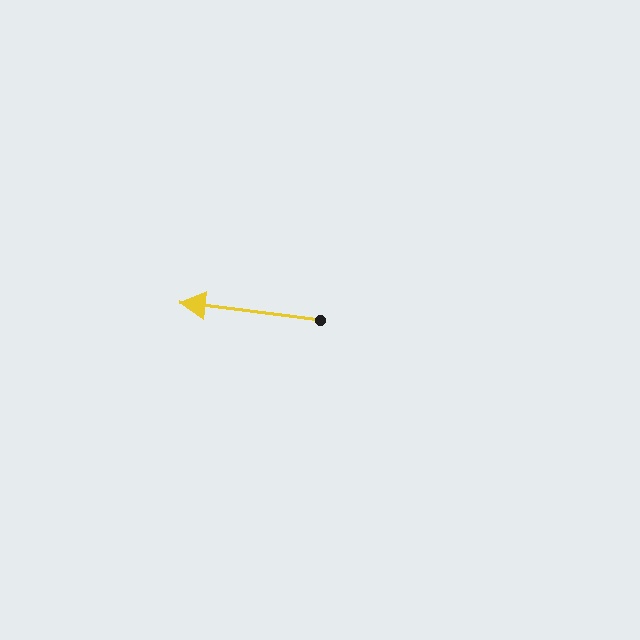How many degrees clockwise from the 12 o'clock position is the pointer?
Approximately 277 degrees.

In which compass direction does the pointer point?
West.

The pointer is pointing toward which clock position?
Roughly 9 o'clock.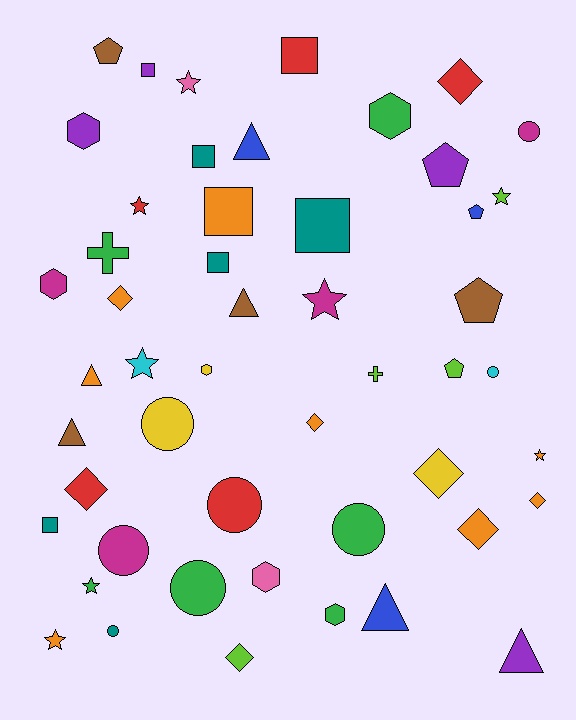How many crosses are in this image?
There are 2 crosses.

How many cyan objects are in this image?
There are 2 cyan objects.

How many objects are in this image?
There are 50 objects.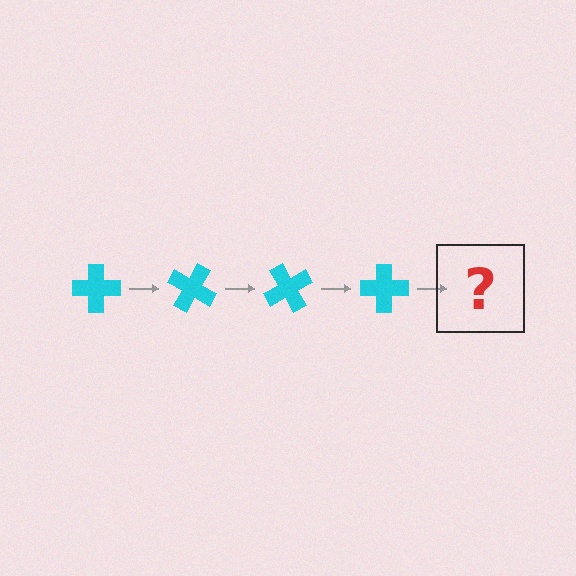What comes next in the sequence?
The next element should be a cyan cross rotated 120 degrees.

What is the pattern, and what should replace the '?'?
The pattern is that the cross rotates 30 degrees each step. The '?' should be a cyan cross rotated 120 degrees.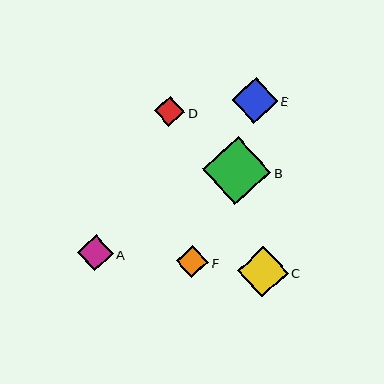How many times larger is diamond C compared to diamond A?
Diamond C is approximately 1.4 times the size of diamond A.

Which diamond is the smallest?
Diamond D is the smallest with a size of approximately 30 pixels.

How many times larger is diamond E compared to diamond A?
Diamond E is approximately 1.3 times the size of diamond A.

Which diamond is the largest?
Diamond B is the largest with a size of approximately 68 pixels.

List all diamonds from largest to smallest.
From largest to smallest: B, C, E, A, F, D.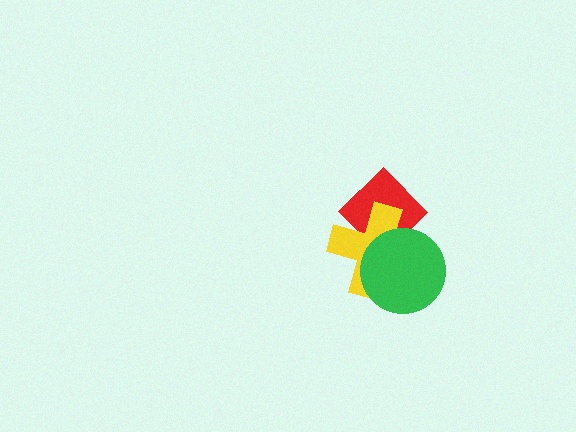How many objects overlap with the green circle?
2 objects overlap with the green circle.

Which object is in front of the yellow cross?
The green circle is in front of the yellow cross.